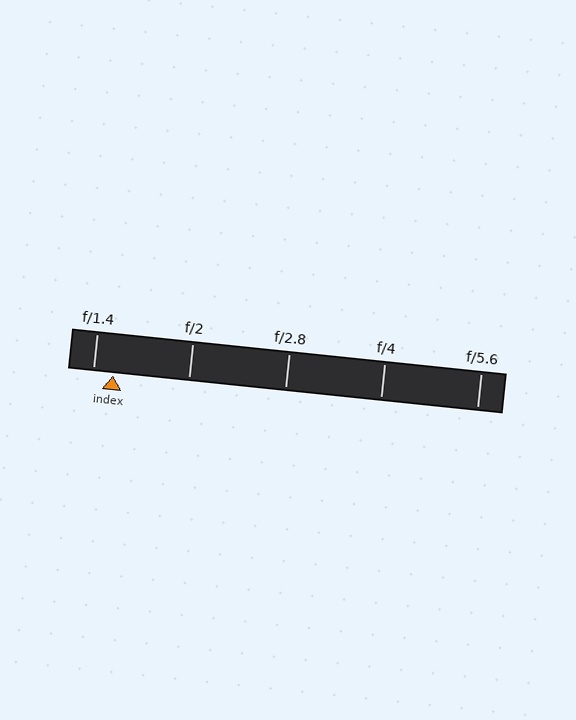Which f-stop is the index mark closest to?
The index mark is closest to f/1.4.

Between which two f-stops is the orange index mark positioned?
The index mark is between f/1.4 and f/2.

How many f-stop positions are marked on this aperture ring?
There are 5 f-stop positions marked.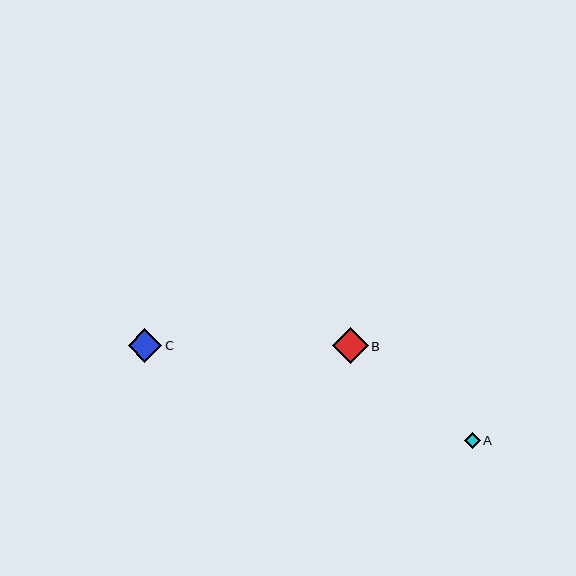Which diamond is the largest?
Diamond B is the largest with a size of approximately 36 pixels.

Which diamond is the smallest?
Diamond A is the smallest with a size of approximately 16 pixels.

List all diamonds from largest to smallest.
From largest to smallest: B, C, A.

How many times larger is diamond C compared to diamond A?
Diamond C is approximately 2.1 times the size of diamond A.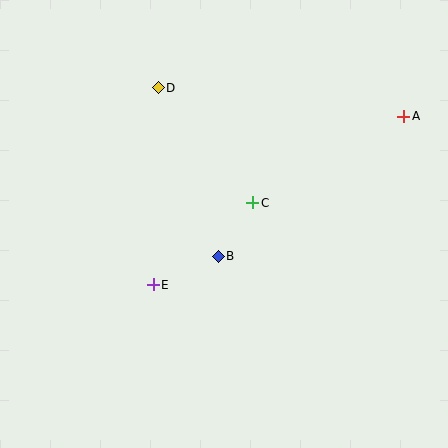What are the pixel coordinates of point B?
Point B is at (218, 256).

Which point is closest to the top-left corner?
Point D is closest to the top-left corner.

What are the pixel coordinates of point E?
Point E is at (153, 285).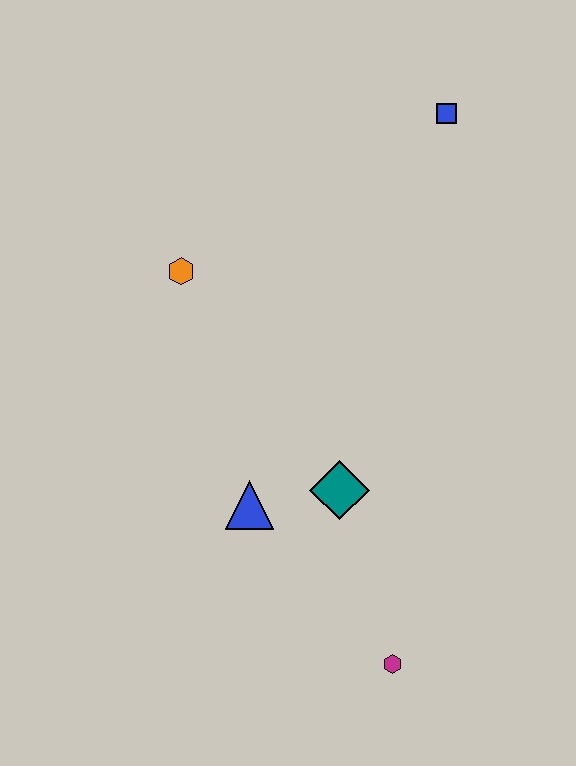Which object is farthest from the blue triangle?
The blue square is farthest from the blue triangle.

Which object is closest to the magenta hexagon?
The teal diamond is closest to the magenta hexagon.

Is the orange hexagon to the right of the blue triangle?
No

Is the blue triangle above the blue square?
No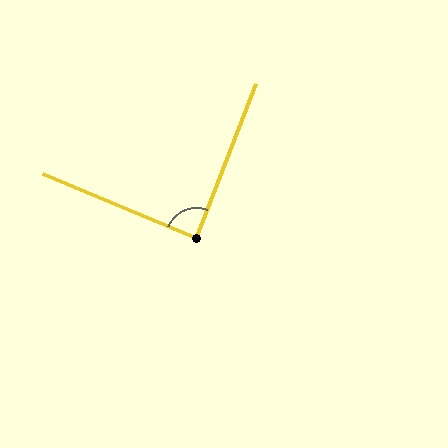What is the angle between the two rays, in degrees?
Approximately 89 degrees.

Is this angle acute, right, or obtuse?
It is approximately a right angle.